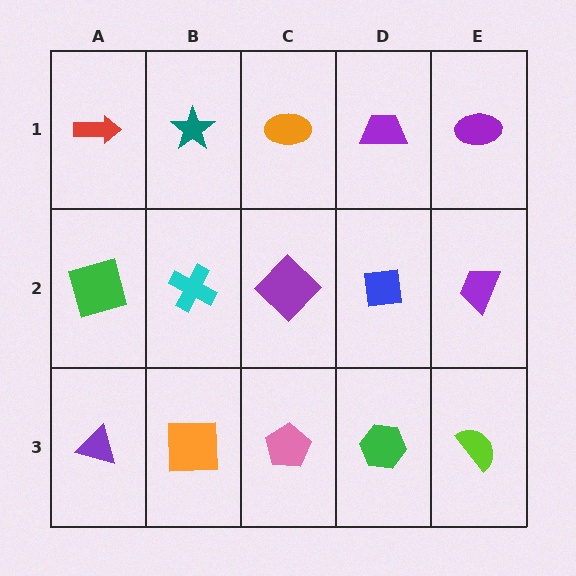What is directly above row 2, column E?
A purple ellipse.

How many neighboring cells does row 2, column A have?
3.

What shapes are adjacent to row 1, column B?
A cyan cross (row 2, column B), a red arrow (row 1, column A), an orange ellipse (row 1, column C).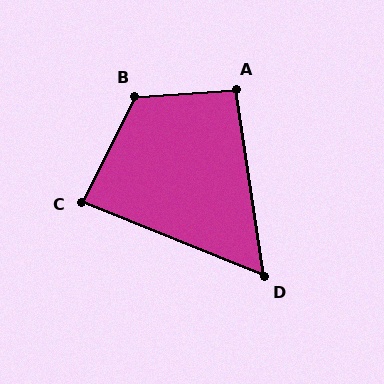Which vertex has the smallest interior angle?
D, at approximately 60 degrees.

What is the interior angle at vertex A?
Approximately 95 degrees (approximately right).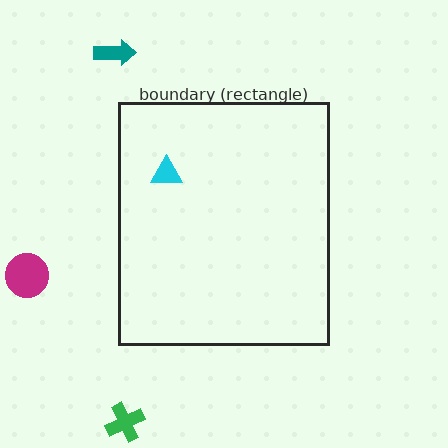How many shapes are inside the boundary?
1 inside, 3 outside.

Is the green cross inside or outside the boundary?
Outside.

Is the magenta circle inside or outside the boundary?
Outside.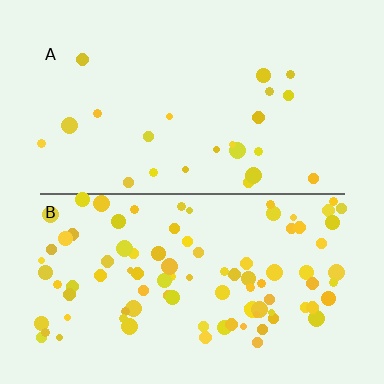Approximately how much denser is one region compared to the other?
Approximately 4.0× — region B over region A.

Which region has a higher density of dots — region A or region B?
B (the bottom).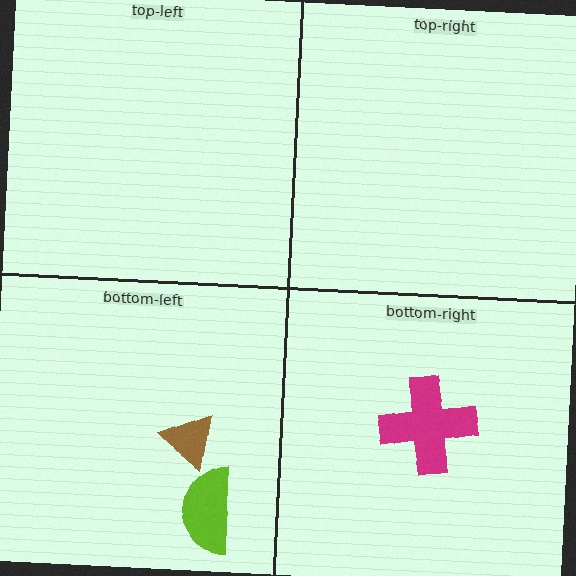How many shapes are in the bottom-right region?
1.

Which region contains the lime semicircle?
The bottom-left region.